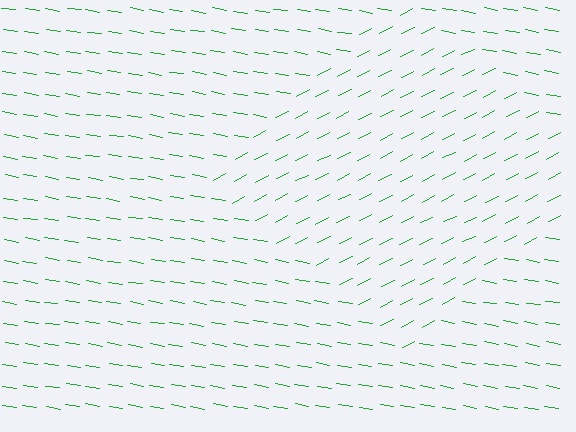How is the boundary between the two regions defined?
The boundary is defined purely by a change in line orientation (approximately 36 degrees difference). All lines are the same color and thickness.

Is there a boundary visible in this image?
Yes, there is a texture boundary formed by a change in line orientation.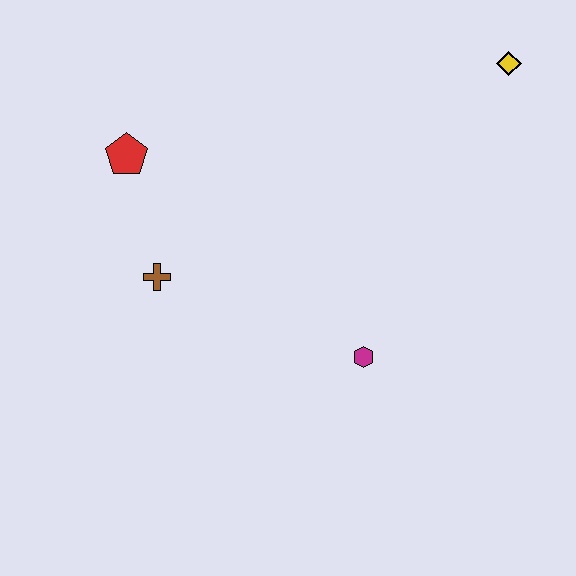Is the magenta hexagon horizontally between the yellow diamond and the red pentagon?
Yes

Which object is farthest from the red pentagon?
The yellow diamond is farthest from the red pentagon.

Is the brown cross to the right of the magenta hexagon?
No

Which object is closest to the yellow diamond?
The magenta hexagon is closest to the yellow diamond.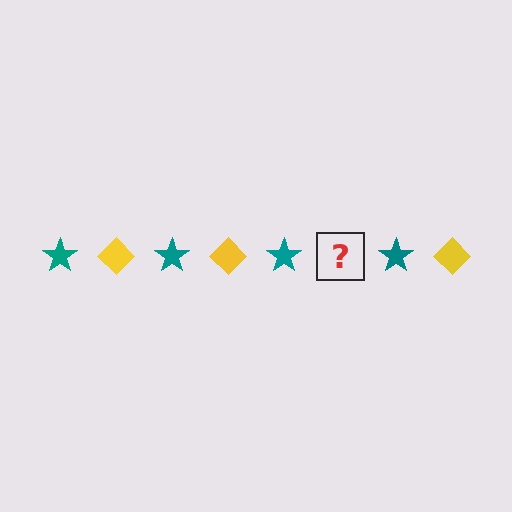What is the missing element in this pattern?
The missing element is a yellow diamond.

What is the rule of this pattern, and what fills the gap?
The rule is that the pattern alternates between teal star and yellow diamond. The gap should be filled with a yellow diamond.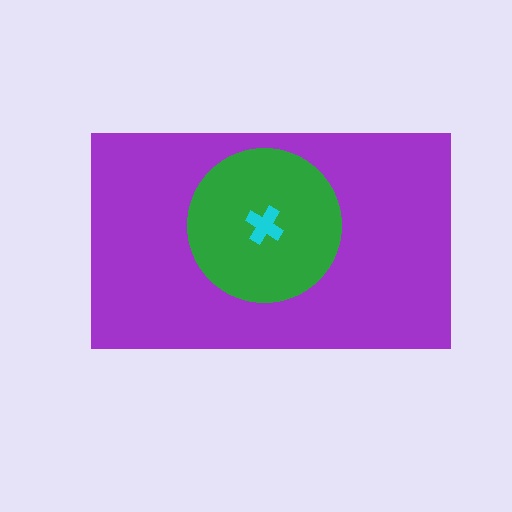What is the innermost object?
The cyan cross.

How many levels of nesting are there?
3.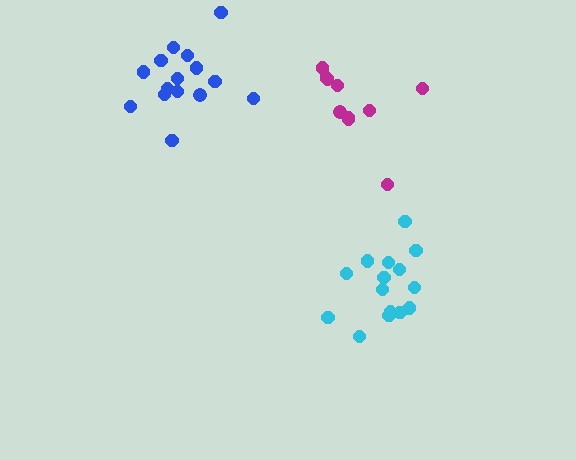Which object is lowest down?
The cyan cluster is bottommost.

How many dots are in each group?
Group 1: 15 dots, Group 2: 15 dots, Group 3: 10 dots (40 total).